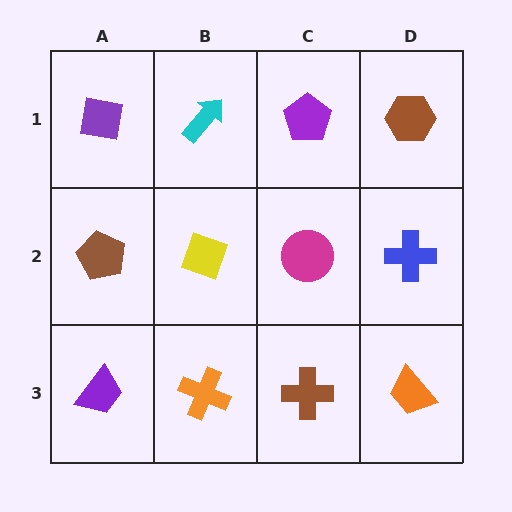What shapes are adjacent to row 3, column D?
A blue cross (row 2, column D), a brown cross (row 3, column C).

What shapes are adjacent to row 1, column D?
A blue cross (row 2, column D), a purple pentagon (row 1, column C).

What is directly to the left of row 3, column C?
An orange cross.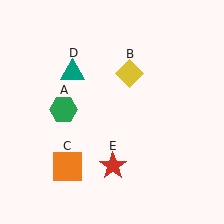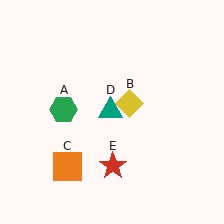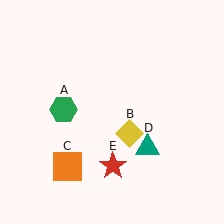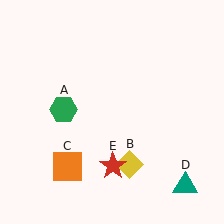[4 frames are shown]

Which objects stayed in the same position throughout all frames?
Green hexagon (object A) and orange square (object C) and red star (object E) remained stationary.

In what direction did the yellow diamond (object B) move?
The yellow diamond (object B) moved down.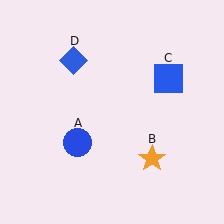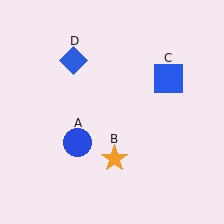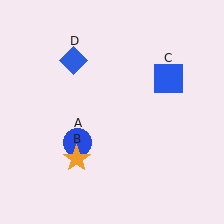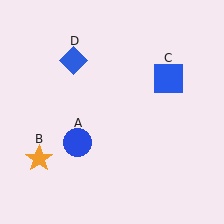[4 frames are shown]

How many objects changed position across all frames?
1 object changed position: orange star (object B).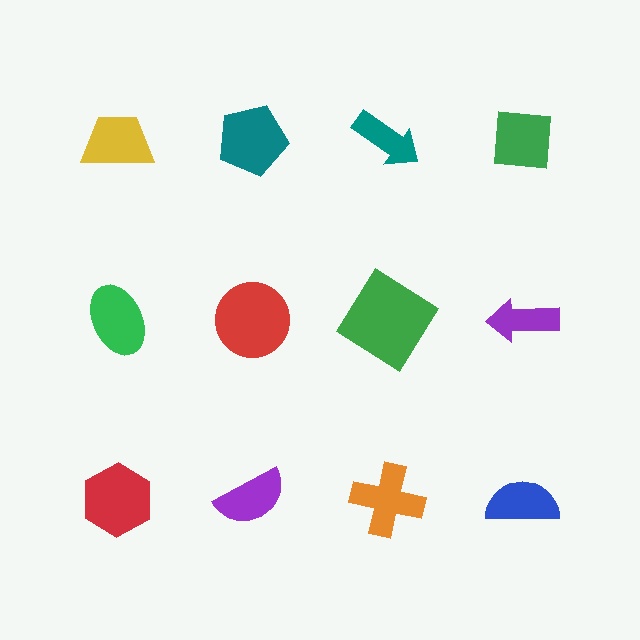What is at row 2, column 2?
A red circle.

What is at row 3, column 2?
A purple semicircle.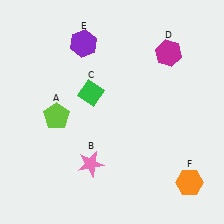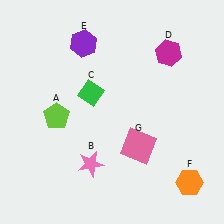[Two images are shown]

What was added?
A pink square (G) was added in Image 2.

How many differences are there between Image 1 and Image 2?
There is 1 difference between the two images.